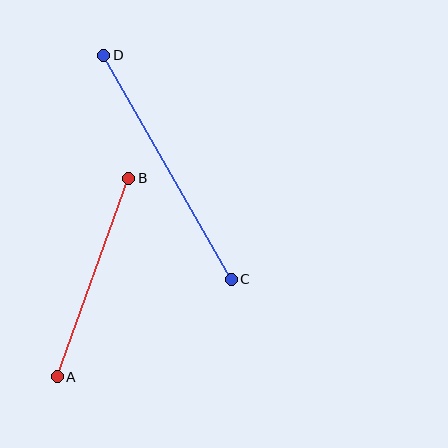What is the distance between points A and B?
The distance is approximately 211 pixels.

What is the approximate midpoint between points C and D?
The midpoint is at approximately (167, 167) pixels.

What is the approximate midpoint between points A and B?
The midpoint is at approximately (93, 278) pixels.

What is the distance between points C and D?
The distance is approximately 258 pixels.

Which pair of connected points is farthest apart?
Points C and D are farthest apart.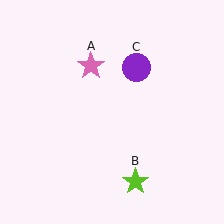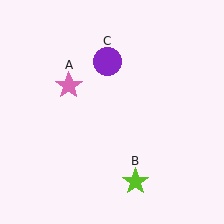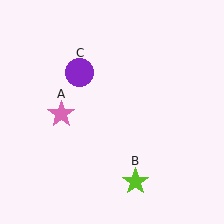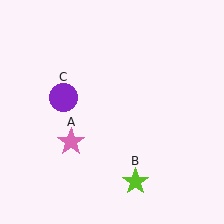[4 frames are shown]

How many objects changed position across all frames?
2 objects changed position: pink star (object A), purple circle (object C).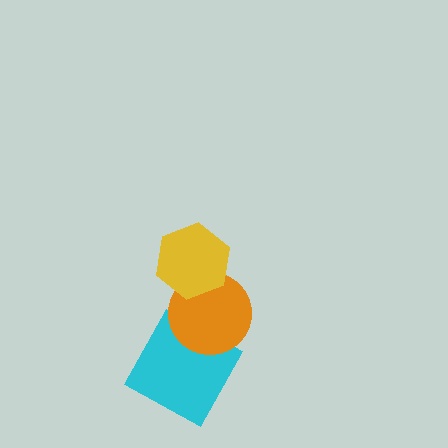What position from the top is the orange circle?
The orange circle is 2nd from the top.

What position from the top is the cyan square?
The cyan square is 3rd from the top.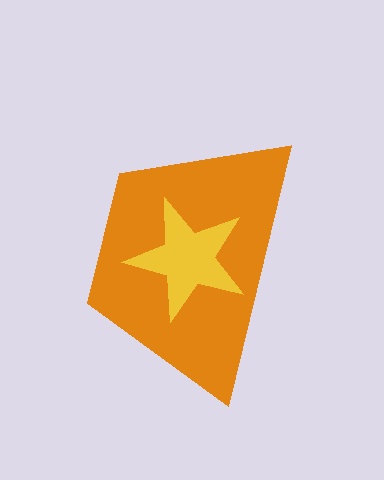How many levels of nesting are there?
2.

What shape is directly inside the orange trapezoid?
The yellow star.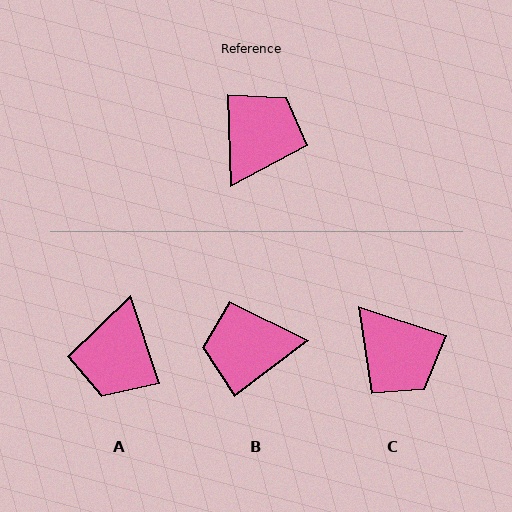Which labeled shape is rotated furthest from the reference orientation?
A, about 164 degrees away.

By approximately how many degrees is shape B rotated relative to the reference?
Approximately 126 degrees counter-clockwise.